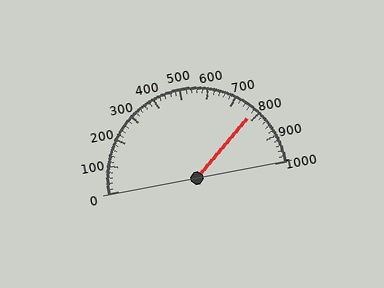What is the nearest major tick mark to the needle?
The nearest major tick mark is 800.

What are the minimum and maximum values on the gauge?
The gauge ranges from 0 to 1000.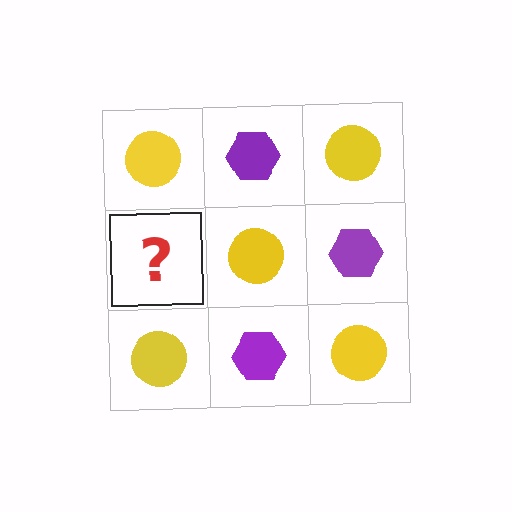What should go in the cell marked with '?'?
The missing cell should contain a purple hexagon.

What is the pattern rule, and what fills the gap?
The rule is that it alternates yellow circle and purple hexagon in a checkerboard pattern. The gap should be filled with a purple hexagon.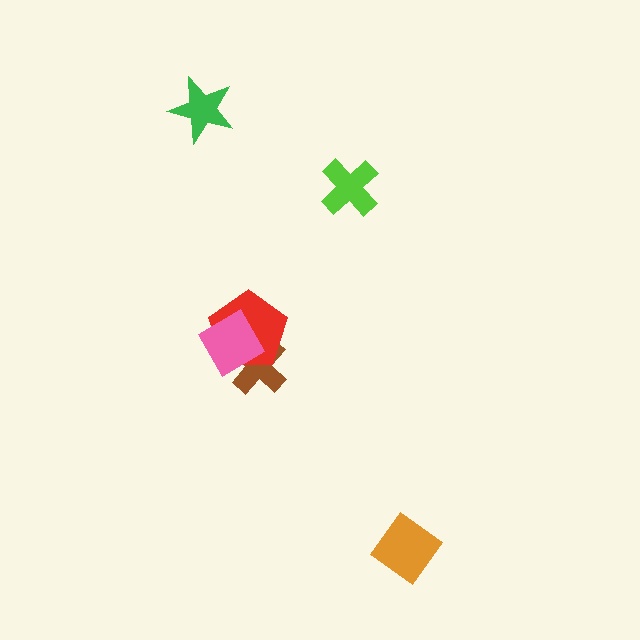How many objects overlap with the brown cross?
2 objects overlap with the brown cross.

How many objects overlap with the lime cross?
0 objects overlap with the lime cross.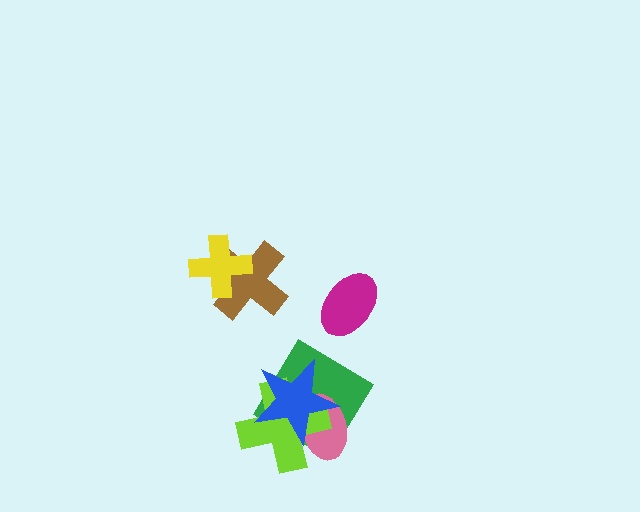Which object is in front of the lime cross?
The blue star is in front of the lime cross.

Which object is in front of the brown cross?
The yellow cross is in front of the brown cross.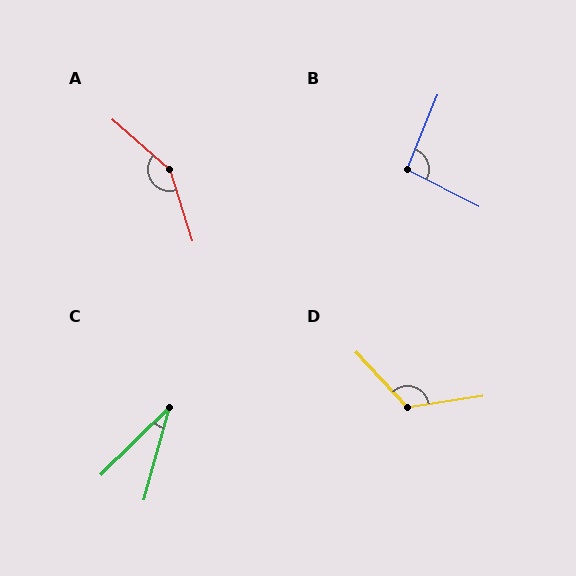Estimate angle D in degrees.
Approximately 124 degrees.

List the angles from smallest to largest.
C (30°), B (95°), D (124°), A (148°).